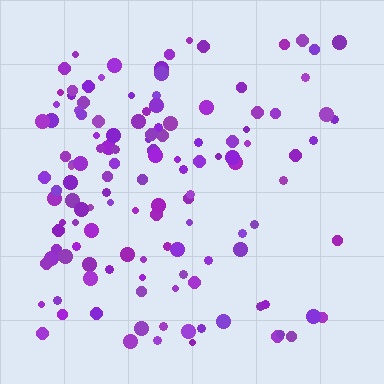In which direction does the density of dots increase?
From right to left, with the left side densest.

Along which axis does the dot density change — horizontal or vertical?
Horizontal.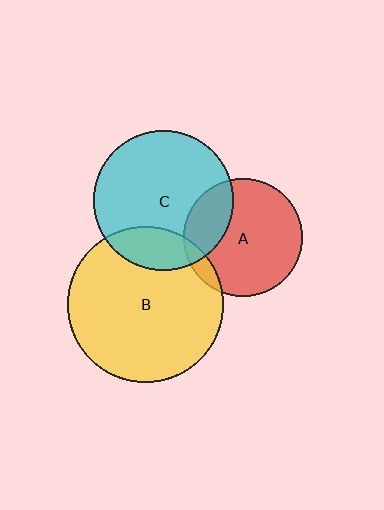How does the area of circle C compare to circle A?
Approximately 1.4 times.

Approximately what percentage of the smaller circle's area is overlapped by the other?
Approximately 20%.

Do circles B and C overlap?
Yes.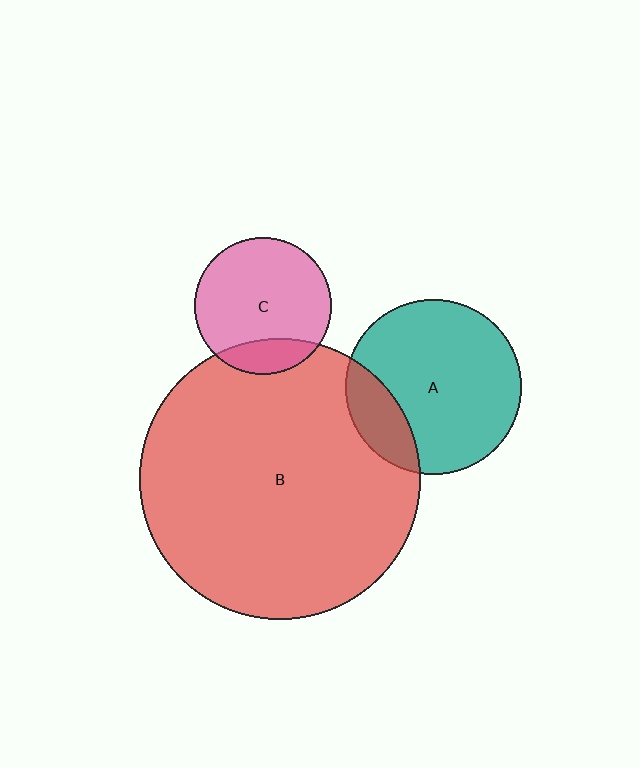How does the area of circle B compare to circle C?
Approximately 4.2 times.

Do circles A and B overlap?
Yes.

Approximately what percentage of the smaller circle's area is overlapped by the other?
Approximately 20%.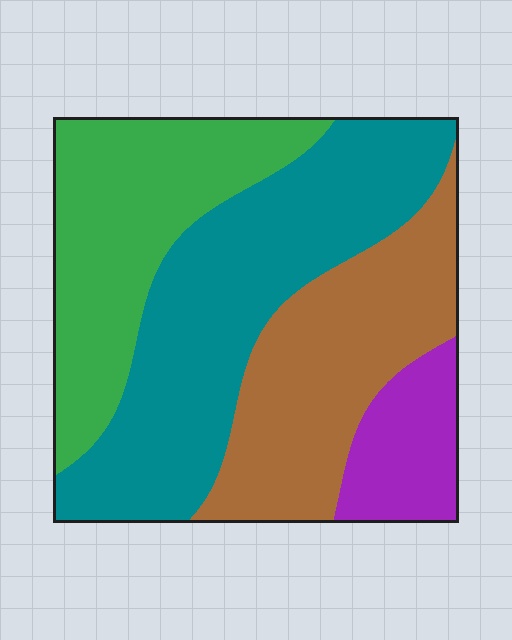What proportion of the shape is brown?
Brown covers around 25% of the shape.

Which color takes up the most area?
Teal, at roughly 35%.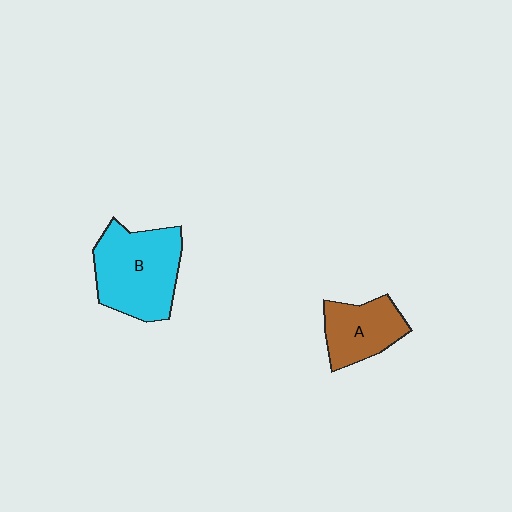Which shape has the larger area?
Shape B (cyan).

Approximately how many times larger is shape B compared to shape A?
Approximately 1.6 times.